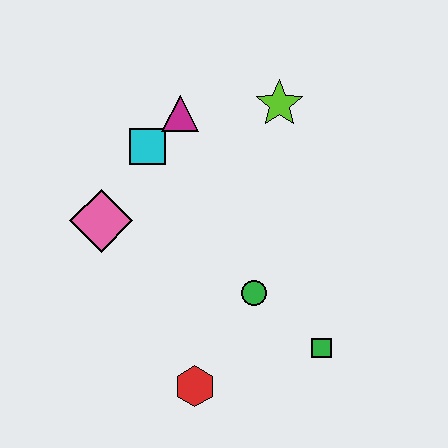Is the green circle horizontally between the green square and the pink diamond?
Yes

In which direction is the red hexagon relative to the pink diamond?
The red hexagon is below the pink diamond.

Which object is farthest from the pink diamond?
The green square is farthest from the pink diamond.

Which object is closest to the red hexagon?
The green circle is closest to the red hexagon.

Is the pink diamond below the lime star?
Yes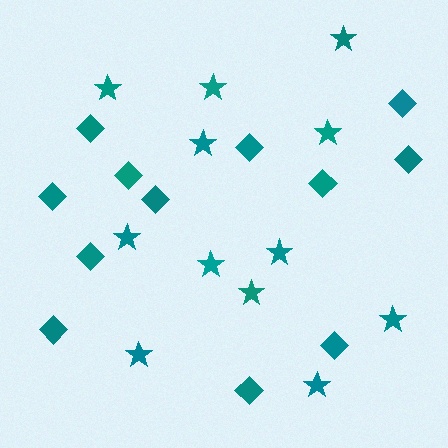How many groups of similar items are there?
There are 2 groups: one group of diamonds (12) and one group of stars (12).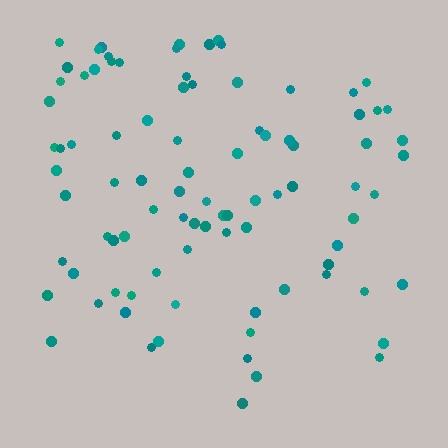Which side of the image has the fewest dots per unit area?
The bottom.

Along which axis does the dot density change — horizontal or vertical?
Vertical.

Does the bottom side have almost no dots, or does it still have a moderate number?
Still a moderate number, just noticeably fewer than the top.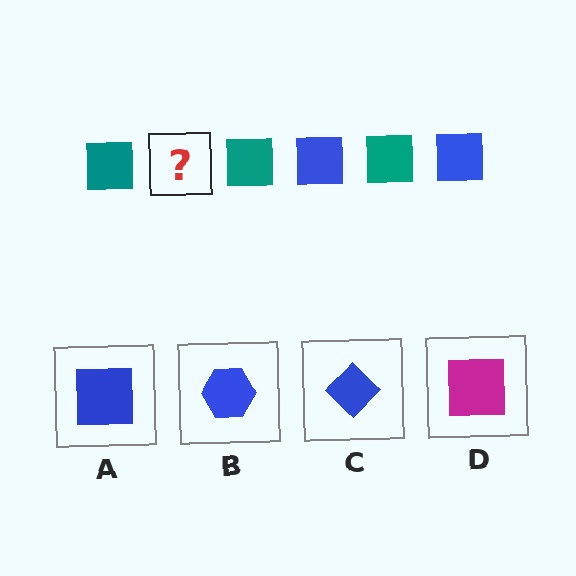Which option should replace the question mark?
Option A.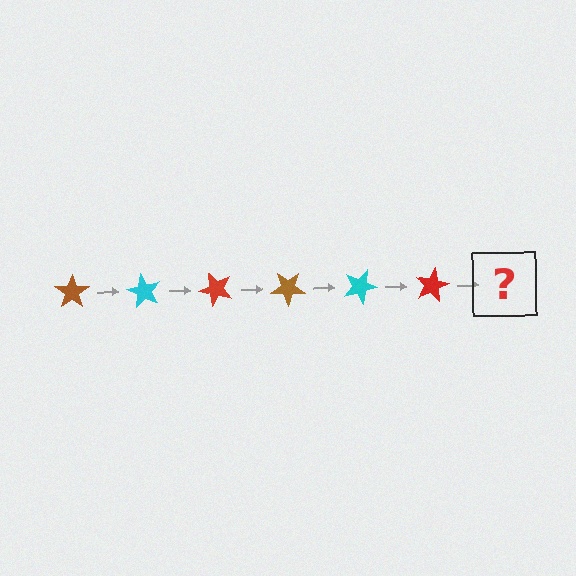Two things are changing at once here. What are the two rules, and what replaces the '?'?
The two rules are that it rotates 60 degrees each step and the color cycles through brown, cyan, and red. The '?' should be a brown star, rotated 360 degrees from the start.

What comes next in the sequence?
The next element should be a brown star, rotated 360 degrees from the start.